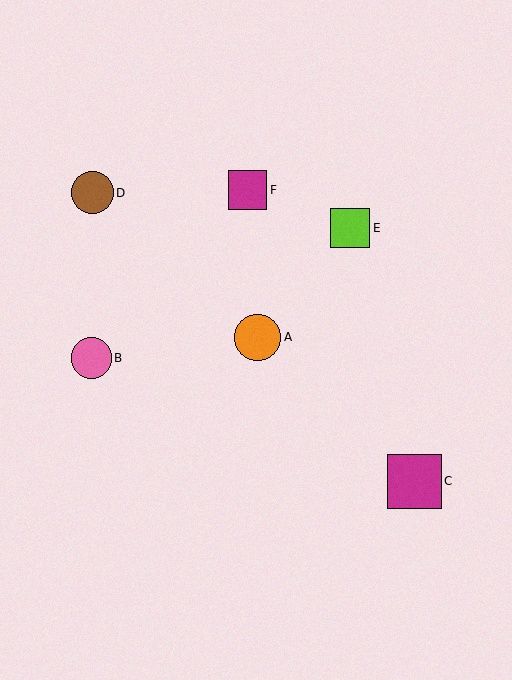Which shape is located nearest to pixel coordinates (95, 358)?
The pink circle (labeled B) at (91, 358) is nearest to that location.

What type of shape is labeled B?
Shape B is a pink circle.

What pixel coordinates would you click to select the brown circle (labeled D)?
Click at (92, 193) to select the brown circle D.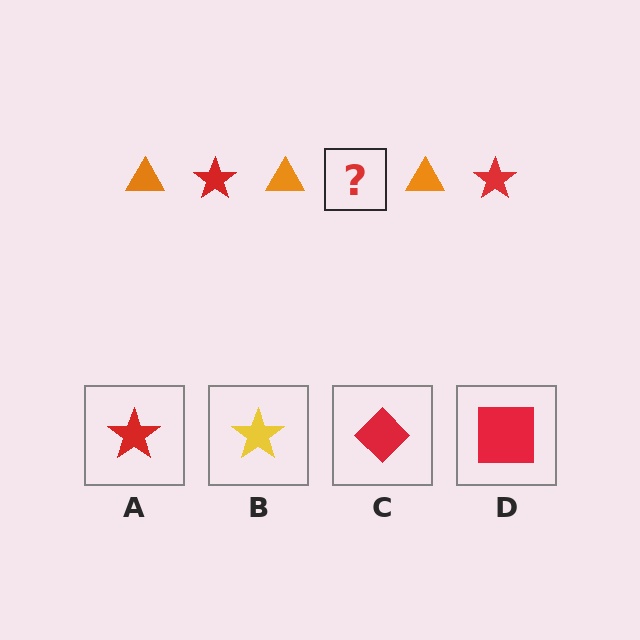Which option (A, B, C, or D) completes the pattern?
A.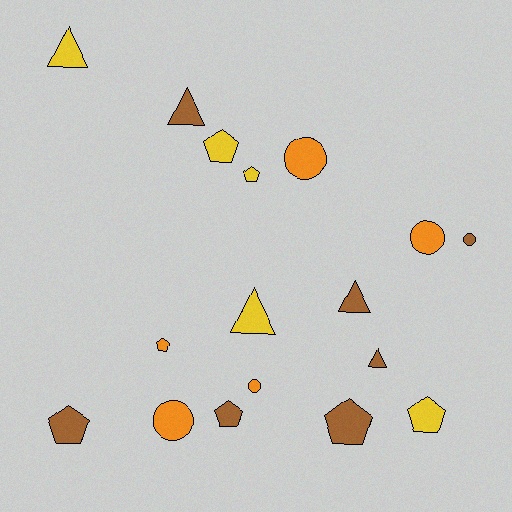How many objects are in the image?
There are 17 objects.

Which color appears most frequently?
Brown, with 7 objects.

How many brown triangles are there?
There are 3 brown triangles.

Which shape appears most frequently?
Pentagon, with 7 objects.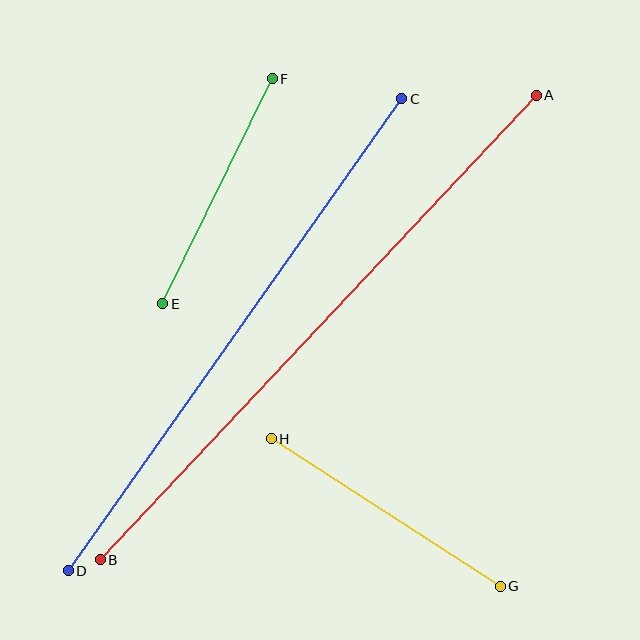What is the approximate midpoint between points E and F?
The midpoint is at approximately (217, 191) pixels.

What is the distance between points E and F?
The distance is approximately 250 pixels.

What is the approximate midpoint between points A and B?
The midpoint is at approximately (318, 328) pixels.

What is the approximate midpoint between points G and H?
The midpoint is at approximately (386, 513) pixels.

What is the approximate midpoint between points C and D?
The midpoint is at approximately (235, 335) pixels.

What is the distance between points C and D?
The distance is approximately 578 pixels.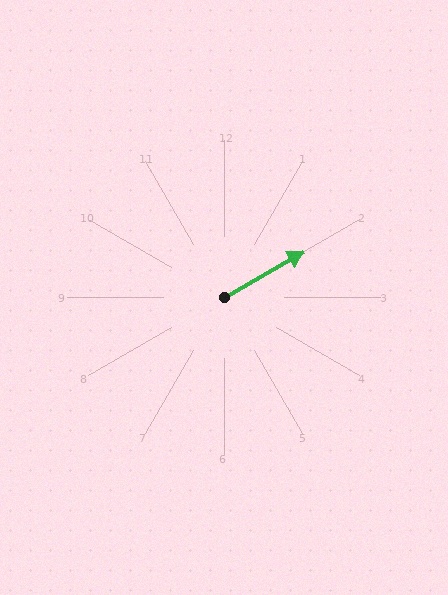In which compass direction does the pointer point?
Northeast.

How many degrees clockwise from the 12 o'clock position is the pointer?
Approximately 60 degrees.